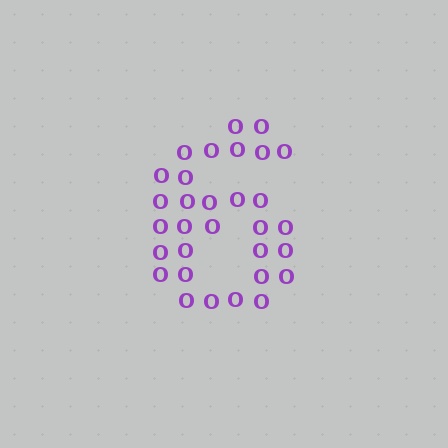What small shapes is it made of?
It is made of small letter O's.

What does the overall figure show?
The overall figure shows the digit 6.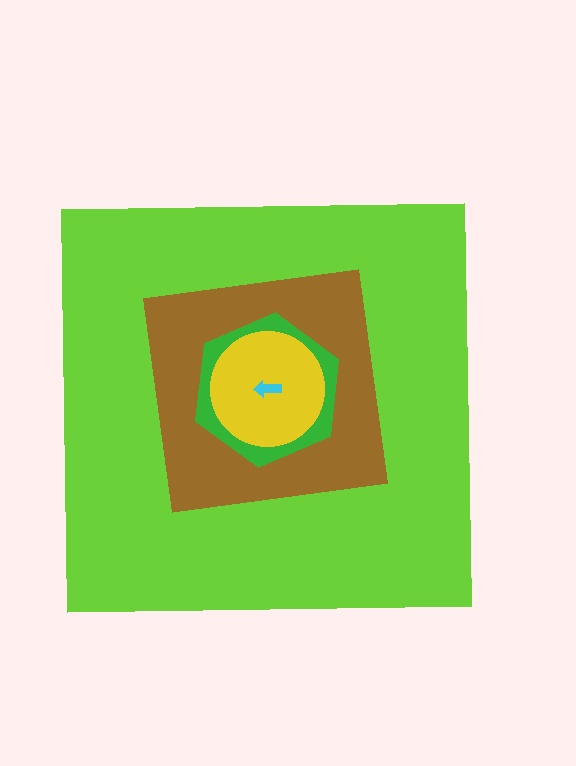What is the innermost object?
The cyan arrow.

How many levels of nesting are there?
5.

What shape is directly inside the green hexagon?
The yellow circle.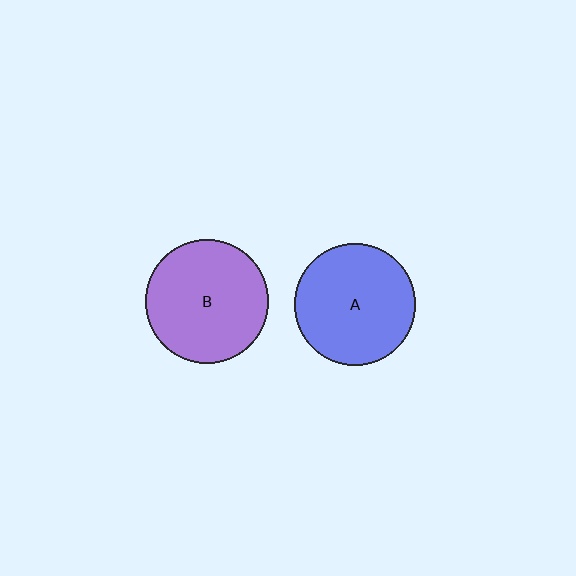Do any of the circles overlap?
No, none of the circles overlap.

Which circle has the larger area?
Circle B (purple).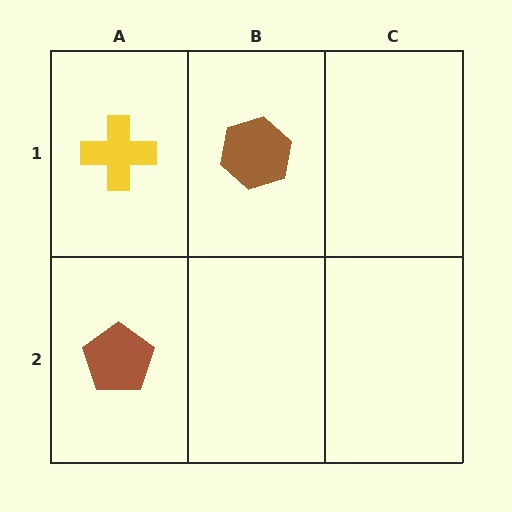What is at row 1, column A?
A yellow cross.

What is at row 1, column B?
A brown hexagon.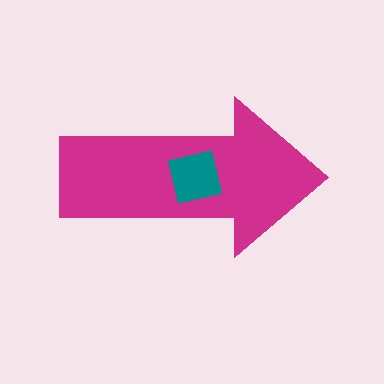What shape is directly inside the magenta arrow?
The teal square.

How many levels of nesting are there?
2.